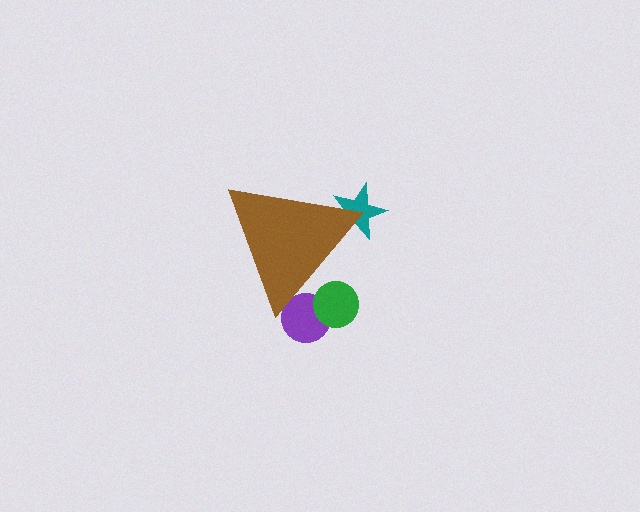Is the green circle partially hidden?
Yes, the green circle is partially hidden behind the brown triangle.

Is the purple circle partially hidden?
Yes, the purple circle is partially hidden behind the brown triangle.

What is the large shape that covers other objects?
A brown triangle.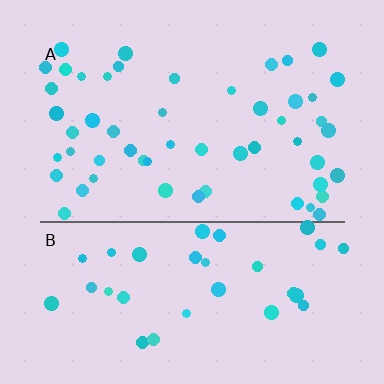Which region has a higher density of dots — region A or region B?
A (the top).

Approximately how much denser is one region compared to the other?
Approximately 1.5× — region A over region B.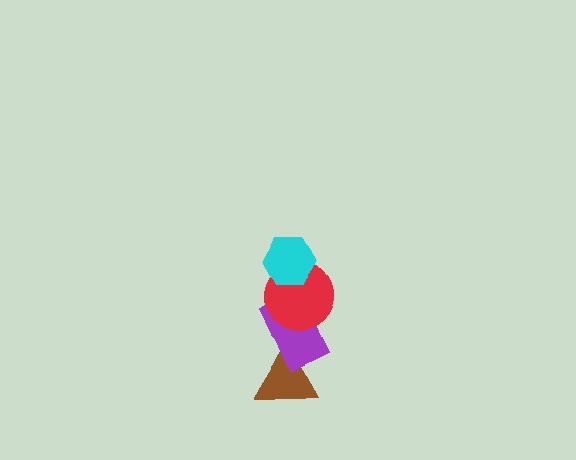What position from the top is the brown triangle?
The brown triangle is 4th from the top.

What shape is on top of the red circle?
The cyan hexagon is on top of the red circle.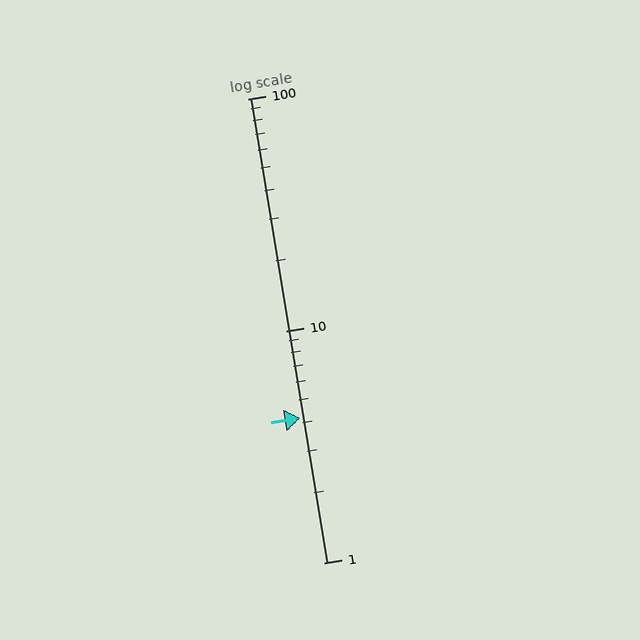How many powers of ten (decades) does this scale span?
The scale spans 2 decades, from 1 to 100.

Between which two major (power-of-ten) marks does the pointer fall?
The pointer is between 1 and 10.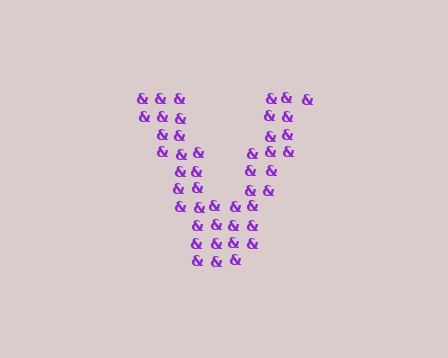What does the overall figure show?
The overall figure shows the letter V.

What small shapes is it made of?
It is made of small ampersands.